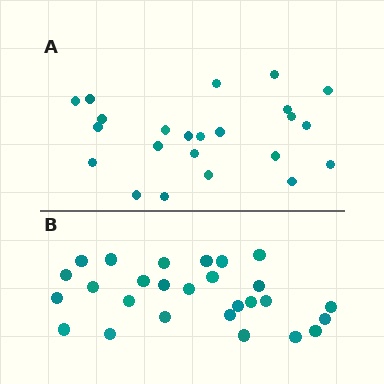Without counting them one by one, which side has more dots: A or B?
Region B (the bottom region) has more dots.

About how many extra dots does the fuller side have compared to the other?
Region B has about 4 more dots than region A.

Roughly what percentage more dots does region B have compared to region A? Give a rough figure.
About 15% more.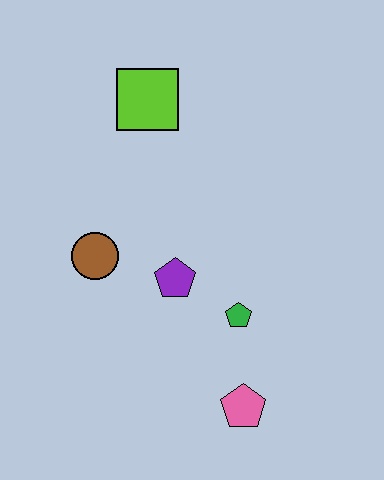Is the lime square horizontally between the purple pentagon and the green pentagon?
No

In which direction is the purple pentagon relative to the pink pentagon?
The purple pentagon is above the pink pentagon.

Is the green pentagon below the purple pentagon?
Yes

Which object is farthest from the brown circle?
The pink pentagon is farthest from the brown circle.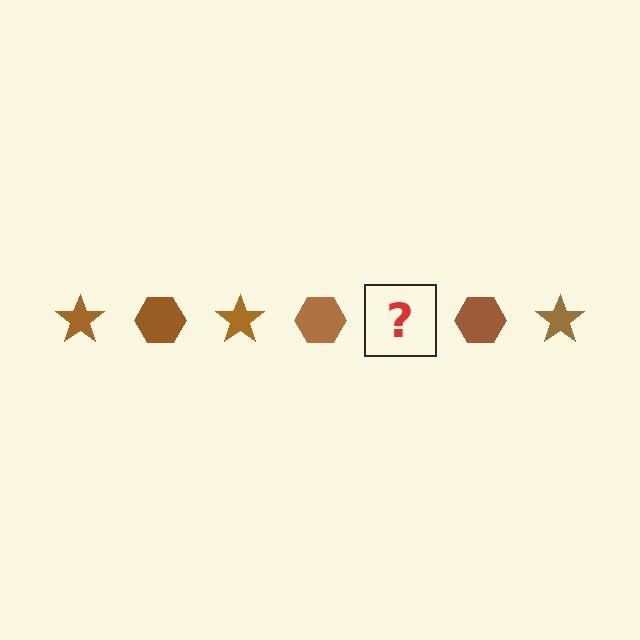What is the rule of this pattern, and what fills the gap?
The rule is that the pattern cycles through star, hexagon shapes in brown. The gap should be filled with a brown star.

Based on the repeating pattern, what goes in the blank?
The blank should be a brown star.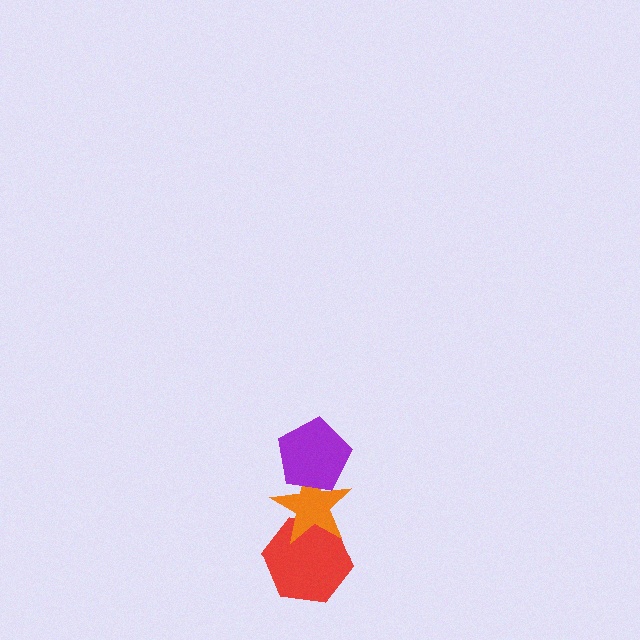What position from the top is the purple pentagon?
The purple pentagon is 1st from the top.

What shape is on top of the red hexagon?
The orange star is on top of the red hexagon.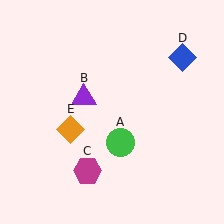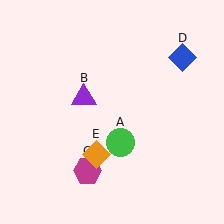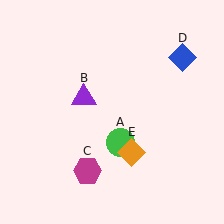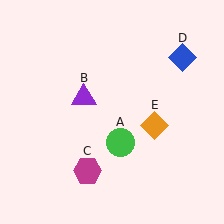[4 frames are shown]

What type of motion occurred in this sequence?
The orange diamond (object E) rotated counterclockwise around the center of the scene.